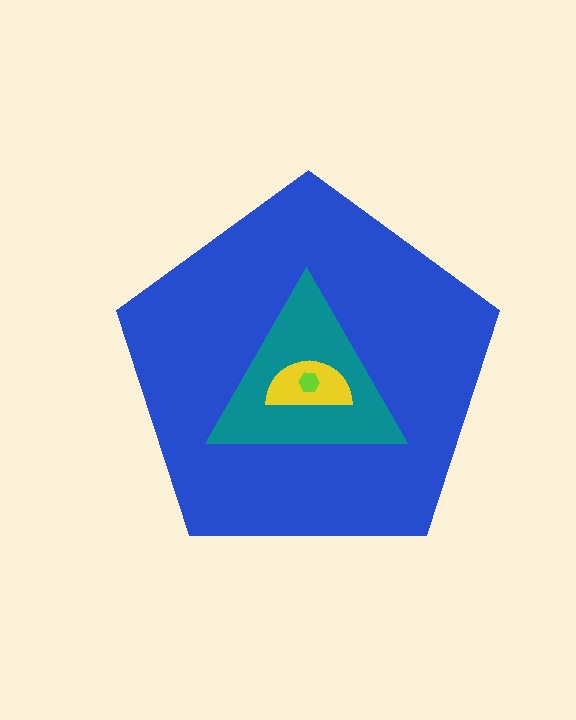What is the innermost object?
The lime hexagon.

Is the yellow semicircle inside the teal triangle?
Yes.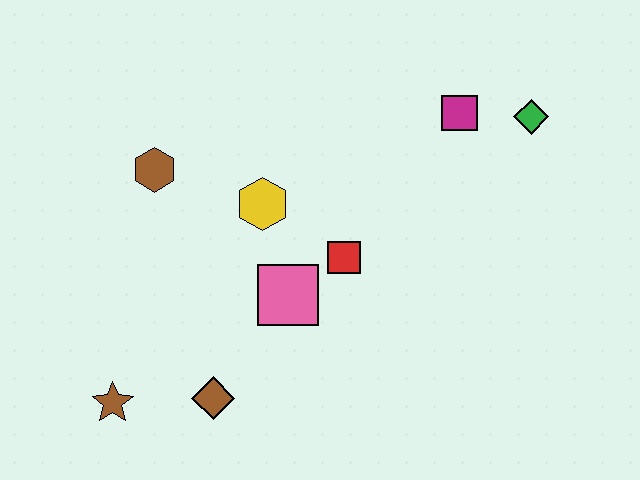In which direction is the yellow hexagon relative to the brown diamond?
The yellow hexagon is above the brown diamond.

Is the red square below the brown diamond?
No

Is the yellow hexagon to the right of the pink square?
No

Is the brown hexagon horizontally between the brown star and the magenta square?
Yes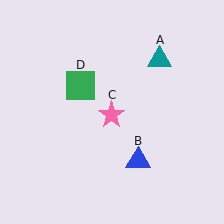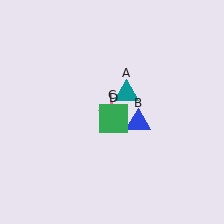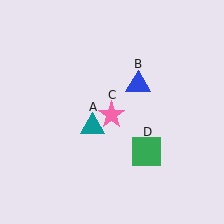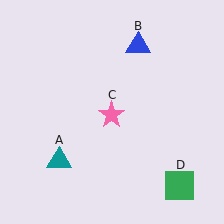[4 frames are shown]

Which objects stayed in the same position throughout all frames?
Pink star (object C) remained stationary.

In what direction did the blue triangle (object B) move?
The blue triangle (object B) moved up.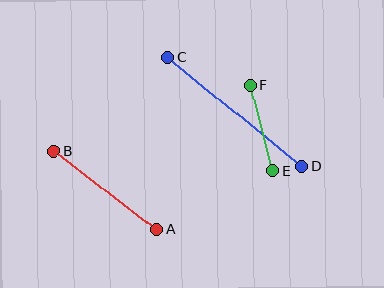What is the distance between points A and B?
The distance is approximately 129 pixels.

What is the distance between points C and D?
The distance is approximately 173 pixels.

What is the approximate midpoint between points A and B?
The midpoint is at approximately (105, 191) pixels.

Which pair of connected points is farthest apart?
Points C and D are farthest apart.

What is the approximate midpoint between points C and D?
The midpoint is at approximately (235, 112) pixels.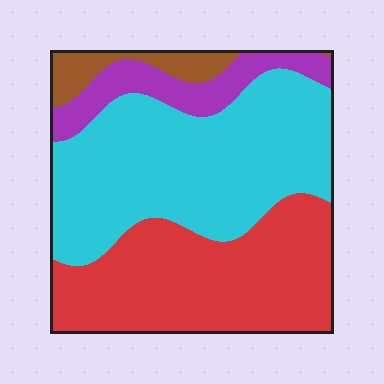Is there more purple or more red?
Red.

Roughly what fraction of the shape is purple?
Purple takes up less than a sixth of the shape.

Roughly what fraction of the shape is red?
Red takes up between a quarter and a half of the shape.